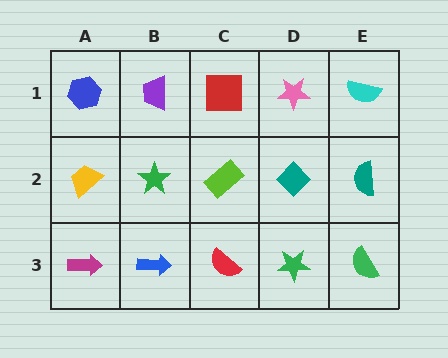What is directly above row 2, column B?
A purple trapezoid.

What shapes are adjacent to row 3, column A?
A yellow trapezoid (row 2, column A), a blue arrow (row 3, column B).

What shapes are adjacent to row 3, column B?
A green star (row 2, column B), a magenta arrow (row 3, column A), a red semicircle (row 3, column C).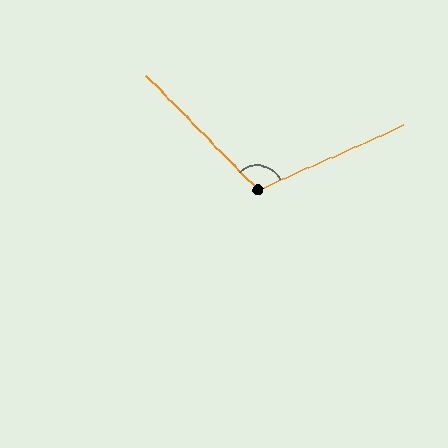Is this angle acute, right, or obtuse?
It is obtuse.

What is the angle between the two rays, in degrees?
Approximately 110 degrees.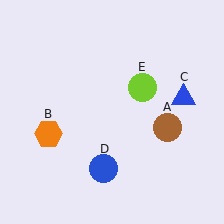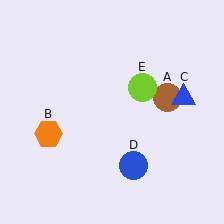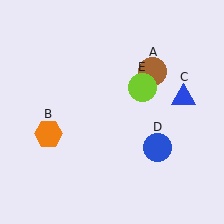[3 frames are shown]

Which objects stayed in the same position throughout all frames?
Orange hexagon (object B) and blue triangle (object C) and lime circle (object E) remained stationary.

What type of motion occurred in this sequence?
The brown circle (object A), blue circle (object D) rotated counterclockwise around the center of the scene.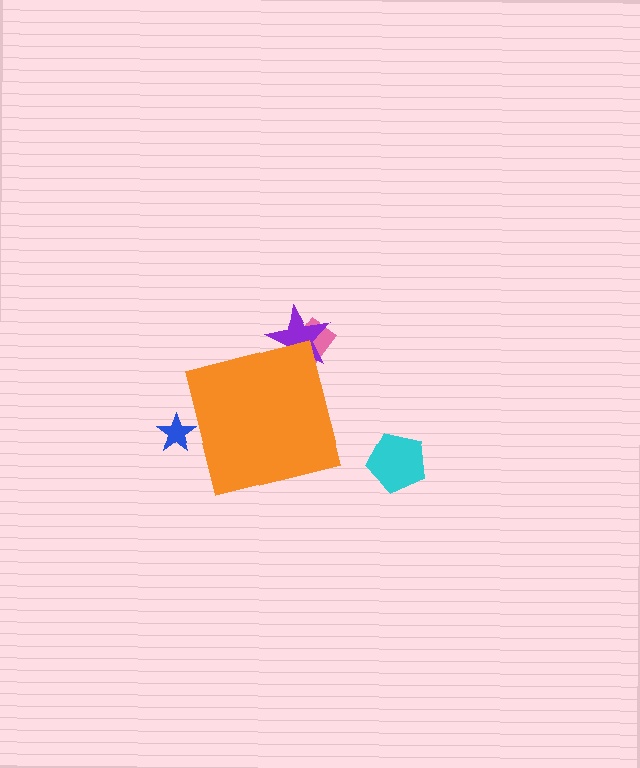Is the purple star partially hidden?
Yes, the purple star is partially hidden behind the orange square.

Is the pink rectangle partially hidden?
Yes, the pink rectangle is partially hidden behind the orange square.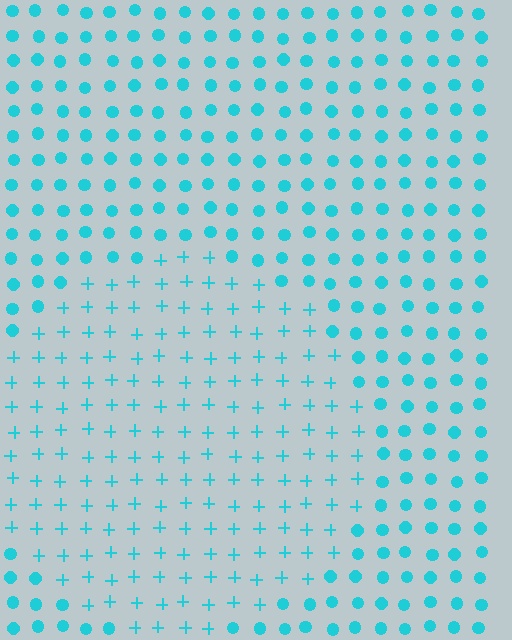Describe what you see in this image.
The image is filled with small cyan elements arranged in a uniform grid. A circle-shaped region contains plus signs, while the surrounding area contains circles. The boundary is defined purely by the change in element shape.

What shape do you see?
I see a circle.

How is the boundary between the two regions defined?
The boundary is defined by a change in element shape: plus signs inside vs. circles outside. All elements share the same color and spacing.